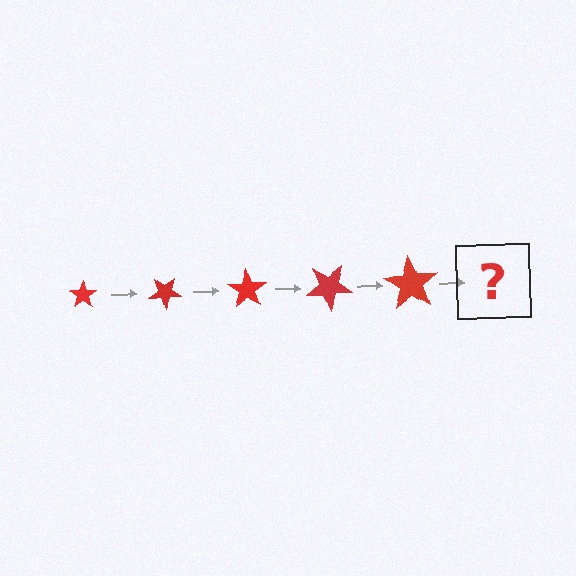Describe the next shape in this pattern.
It should be a star, larger than the previous one and rotated 175 degrees from the start.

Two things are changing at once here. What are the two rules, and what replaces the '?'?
The two rules are that the star grows larger each step and it rotates 35 degrees each step. The '?' should be a star, larger than the previous one and rotated 175 degrees from the start.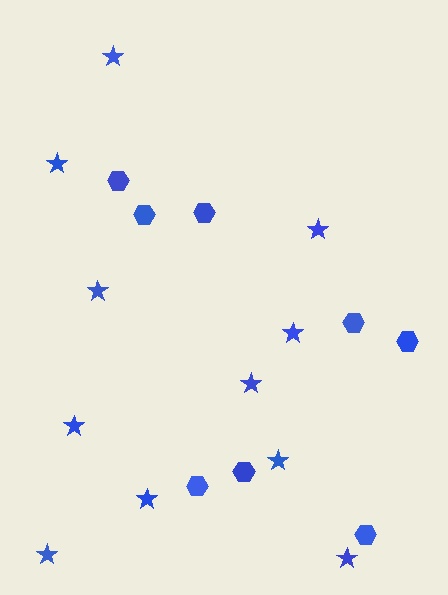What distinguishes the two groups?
There are 2 groups: one group of hexagons (8) and one group of stars (11).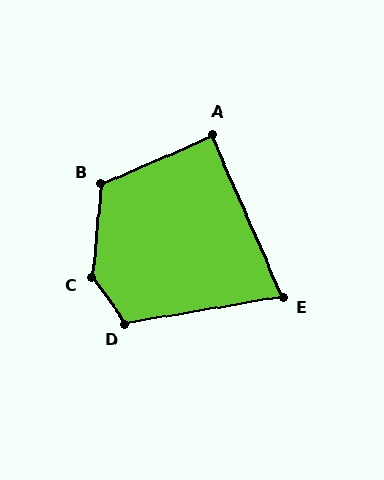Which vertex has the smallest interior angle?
E, at approximately 76 degrees.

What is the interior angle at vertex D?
Approximately 116 degrees (obtuse).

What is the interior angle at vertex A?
Approximately 90 degrees (approximately right).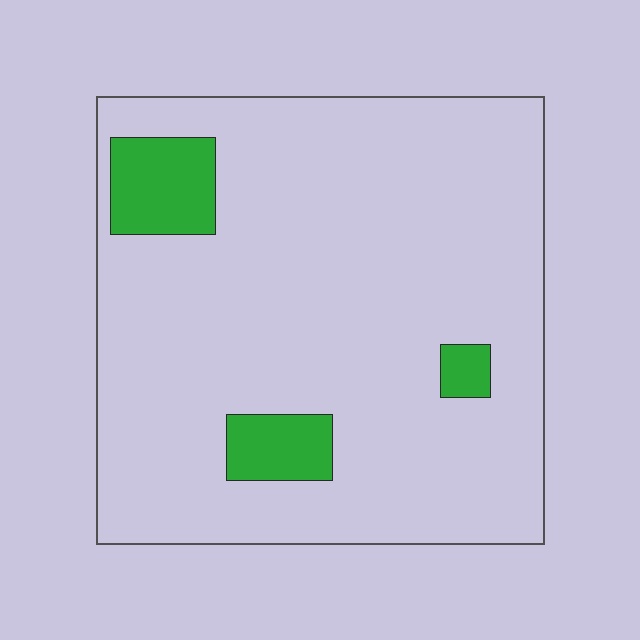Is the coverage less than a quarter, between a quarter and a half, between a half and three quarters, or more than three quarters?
Less than a quarter.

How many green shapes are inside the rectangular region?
3.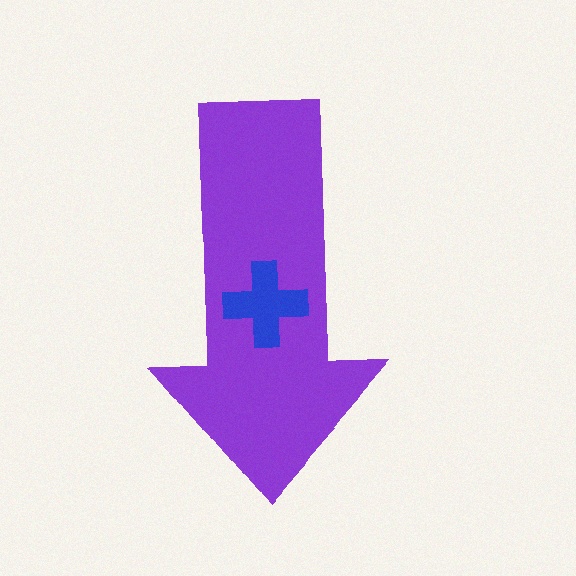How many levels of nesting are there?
2.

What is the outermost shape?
The purple arrow.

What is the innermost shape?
The blue cross.